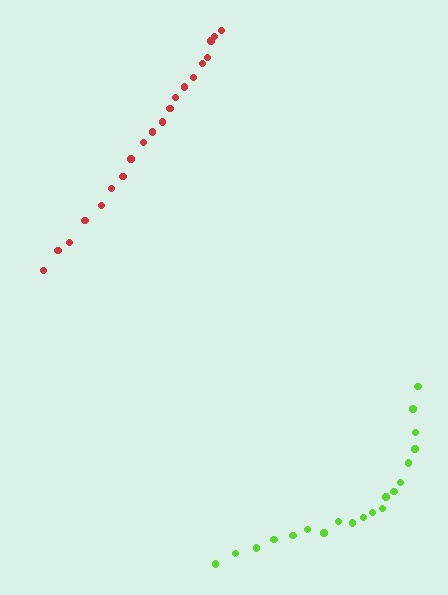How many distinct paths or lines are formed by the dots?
There are 2 distinct paths.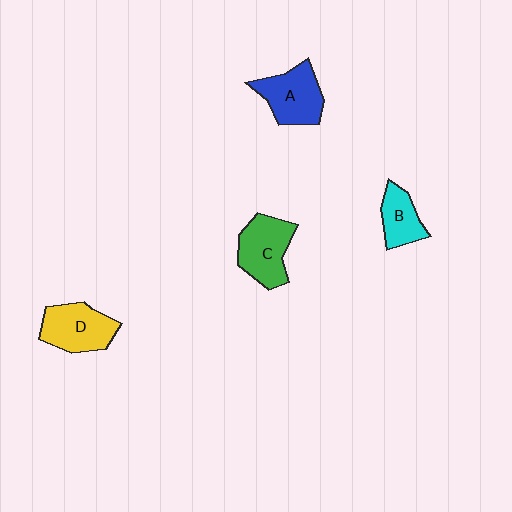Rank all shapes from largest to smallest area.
From largest to smallest: C (green), A (blue), D (yellow), B (cyan).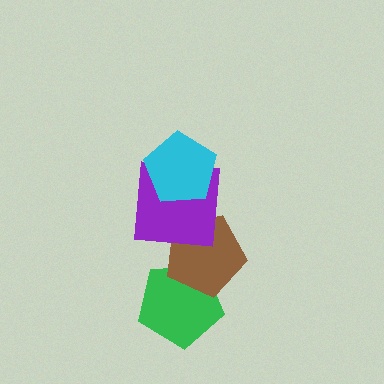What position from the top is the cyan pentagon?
The cyan pentagon is 1st from the top.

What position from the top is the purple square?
The purple square is 2nd from the top.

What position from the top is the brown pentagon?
The brown pentagon is 3rd from the top.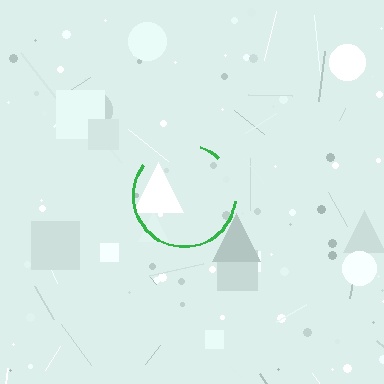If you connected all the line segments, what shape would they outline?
They would outline a circle.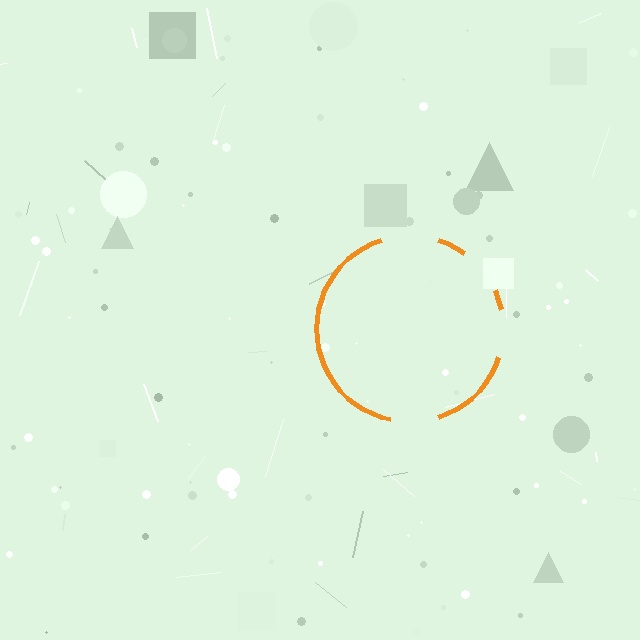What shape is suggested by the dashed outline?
The dashed outline suggests a circle.